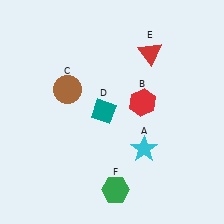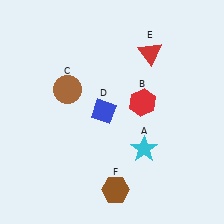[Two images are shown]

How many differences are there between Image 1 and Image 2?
There are 2 differences between the two images.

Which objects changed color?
D changed from teal to blue. F changed from green to brown.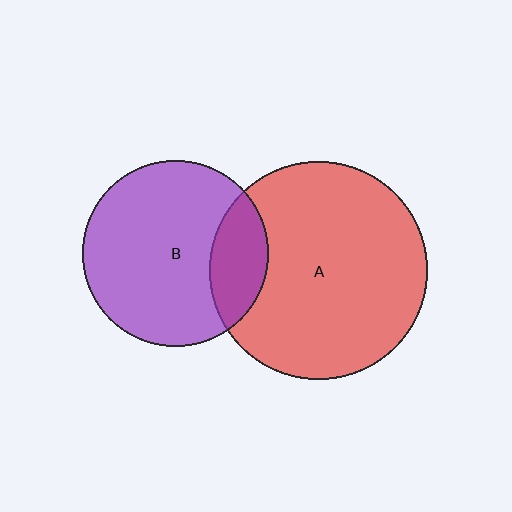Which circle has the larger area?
Circle A (red).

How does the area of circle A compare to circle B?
Approximately 1.4 times.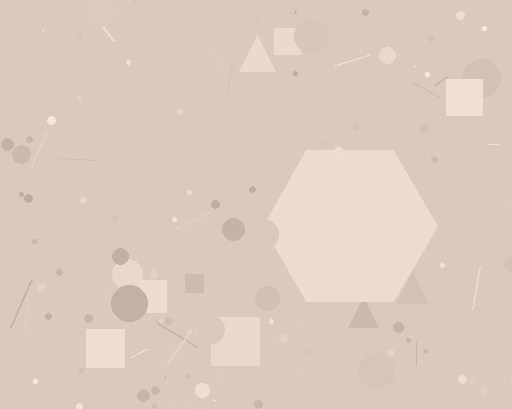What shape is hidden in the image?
A hexagon is hidden in the image.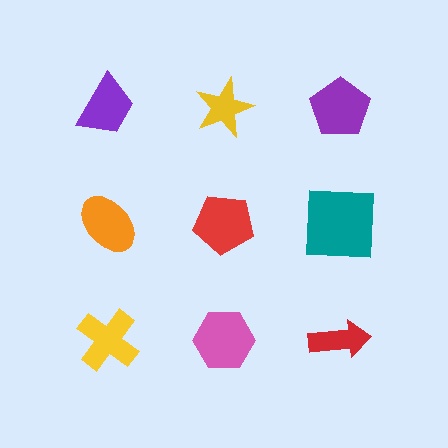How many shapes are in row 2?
3 shapes.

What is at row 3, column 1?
A yellow cross.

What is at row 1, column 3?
A purple pentagon.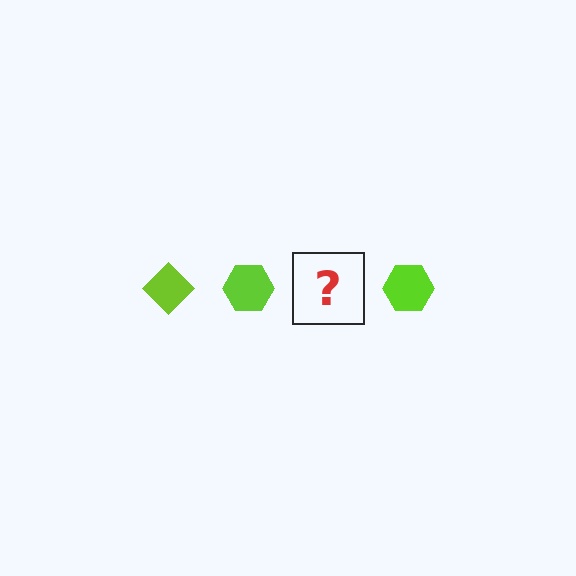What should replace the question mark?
The question mark should be replaced with a lime diamond.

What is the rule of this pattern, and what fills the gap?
The rule is that the pattern cycles through diamond, hexagon shapes in lime. The gap should be filled with a lime diamond.